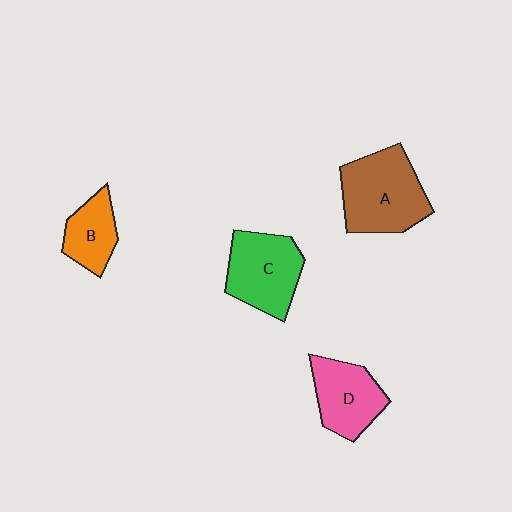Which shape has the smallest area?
Shape B (orange).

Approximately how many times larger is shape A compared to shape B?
Approximately 1.9 times.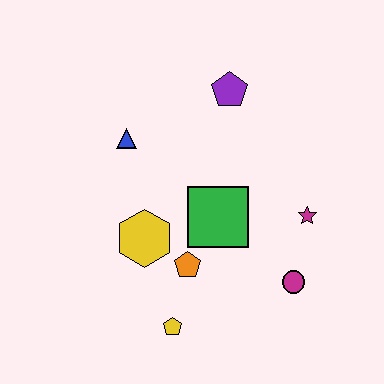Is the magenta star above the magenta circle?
Yes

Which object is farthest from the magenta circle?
The blue triangle is farthest from the magenta circle.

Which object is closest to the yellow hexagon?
The orange pentagon is closest to the yellow hexagon.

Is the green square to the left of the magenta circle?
Yes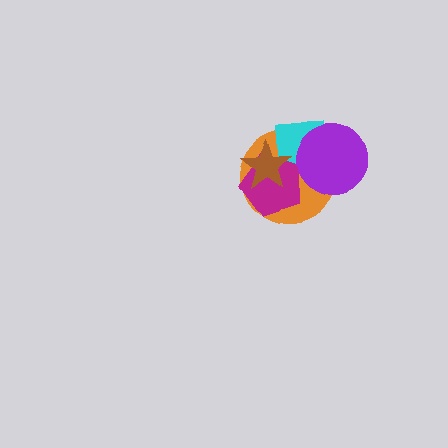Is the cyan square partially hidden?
Yes, it is partially covered by another shape.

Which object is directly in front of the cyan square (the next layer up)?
The magenta pentagon is directly in front of the cyan square.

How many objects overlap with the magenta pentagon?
3 objects overlap with the magenta pentagon.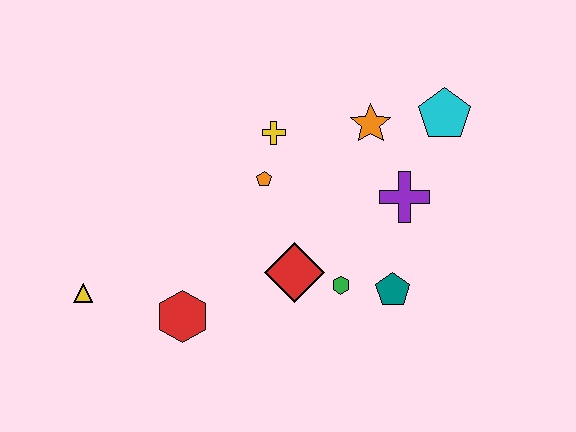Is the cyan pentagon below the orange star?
No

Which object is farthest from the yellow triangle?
The cyan pentagon is farthest from the yellow triangle.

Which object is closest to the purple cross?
The orange star is closest to the purple cross.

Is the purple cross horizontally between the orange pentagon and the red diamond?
No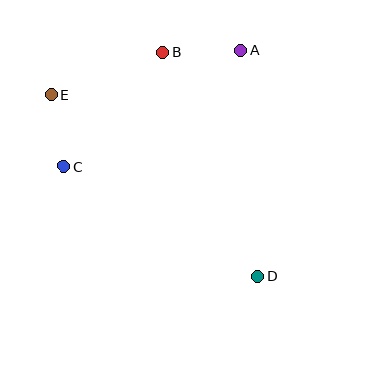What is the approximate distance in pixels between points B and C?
The distance between B and C is approximately 150 pixels.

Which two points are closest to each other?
Points C and E are closest to each other.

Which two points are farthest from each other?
Points D and E are farthest from each other.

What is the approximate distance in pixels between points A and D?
The distance between A and D is approximately 227 pixels.